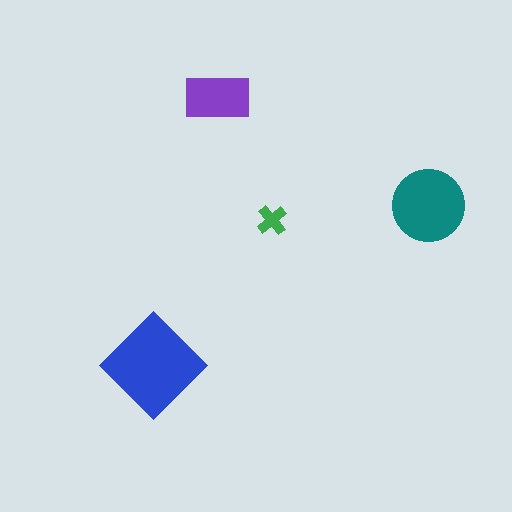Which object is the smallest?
The green cross.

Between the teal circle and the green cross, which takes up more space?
The teal circle.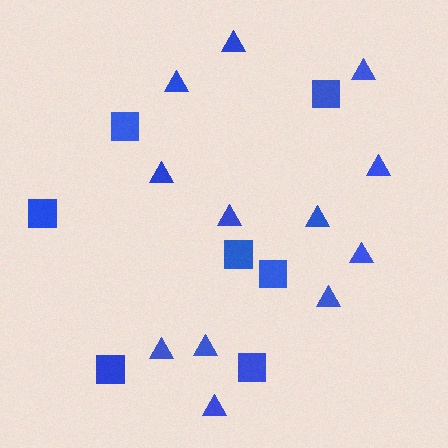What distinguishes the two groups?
There are 2 groups: one group of triangles (12) and one group of squares (7).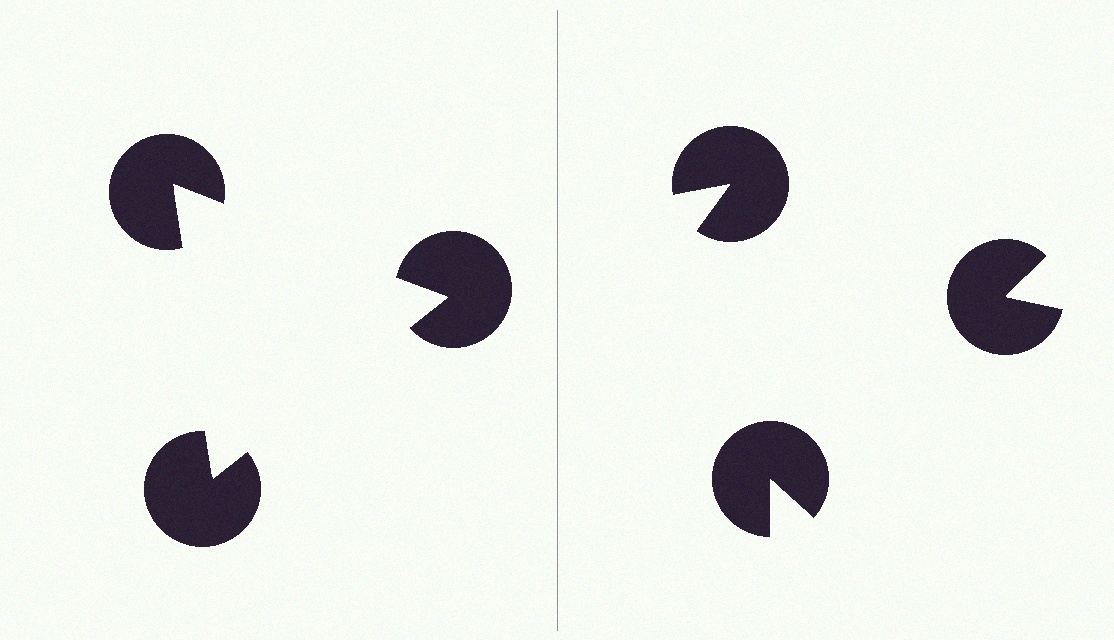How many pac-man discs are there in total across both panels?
6 — 3 on each side.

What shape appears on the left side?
An illusory triangle.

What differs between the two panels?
The pac-man discs are positioned identically on both sides; only the wedge orientations differ. On the left they align to a triangle; on the right they are misaligned.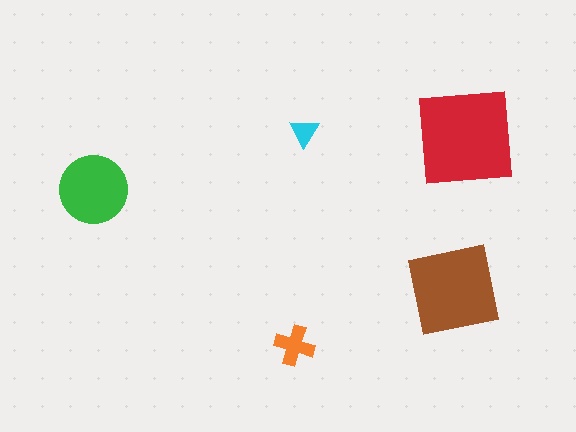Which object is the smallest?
The cyan triangle.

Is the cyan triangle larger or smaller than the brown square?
Smaller.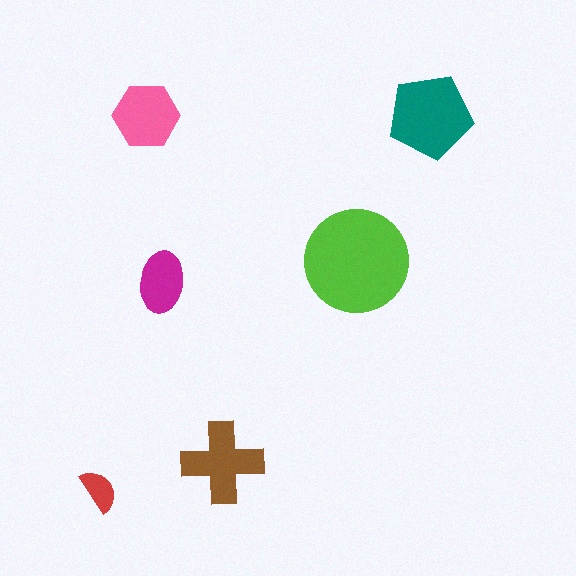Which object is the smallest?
The red semicircle.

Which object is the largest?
The lime circle.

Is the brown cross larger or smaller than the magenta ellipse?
Larger.